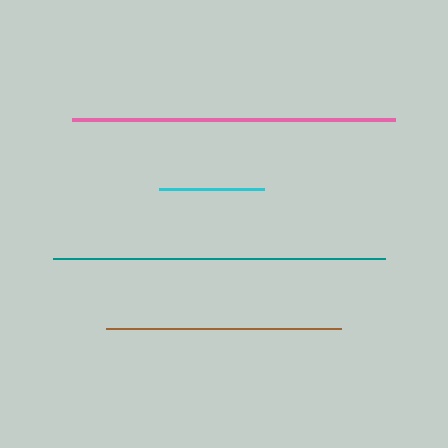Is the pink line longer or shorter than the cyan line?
The pink line is longer than the cyan line.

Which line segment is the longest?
The teal line is the longest at approximately 332 pixels.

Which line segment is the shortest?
The cyan line is the shortest at approximately 105 pixels.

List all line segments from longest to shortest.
From longest to shortest: teal, pink, brown, cyan.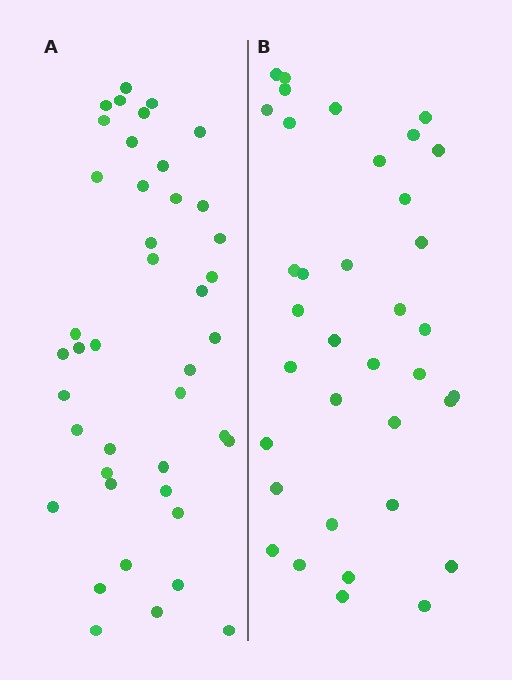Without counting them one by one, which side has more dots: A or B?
Region A (the left region) has more dots.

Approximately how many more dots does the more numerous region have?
Region A has about 6 more dots than region B.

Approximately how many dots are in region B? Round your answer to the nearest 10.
About 40 dots. (The exact count is 36, which rounds to 40.)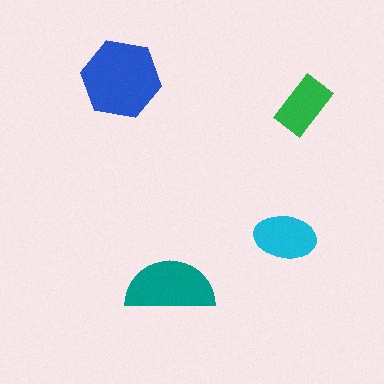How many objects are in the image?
There are 4 objects in the image.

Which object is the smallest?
The green rectangle.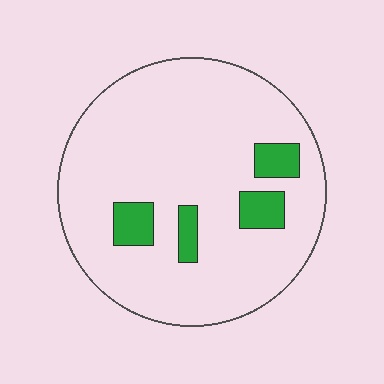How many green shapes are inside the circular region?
4.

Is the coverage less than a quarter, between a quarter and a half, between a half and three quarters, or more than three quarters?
Less than a quarter.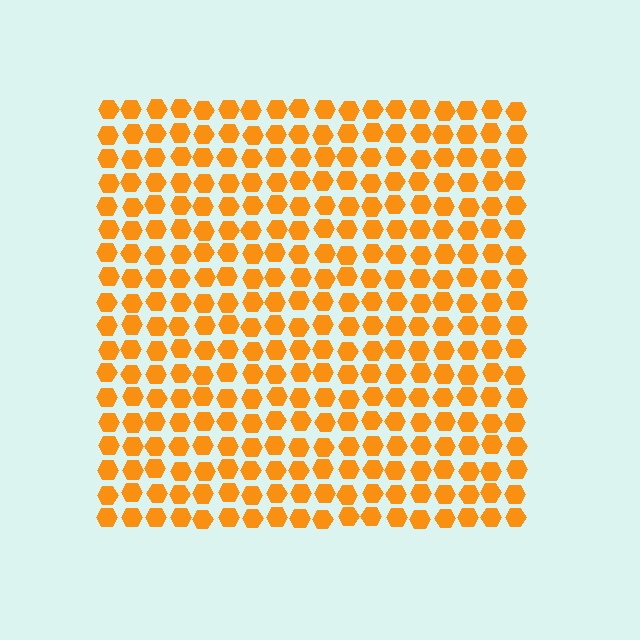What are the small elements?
The small elements are hexagons.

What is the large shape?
The large shape is a square.